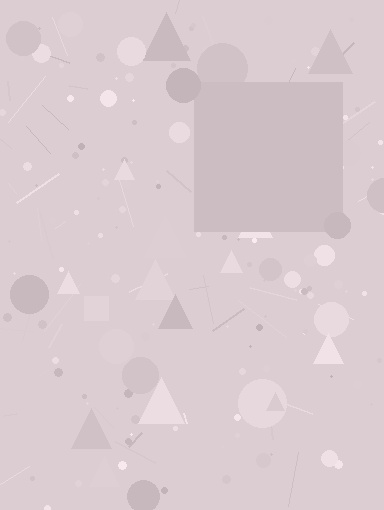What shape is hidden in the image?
A square is hidden in the image.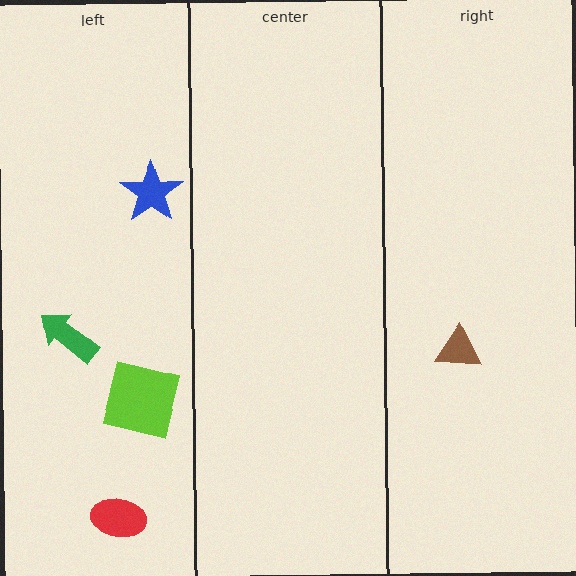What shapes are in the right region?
The brown triangle.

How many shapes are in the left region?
4.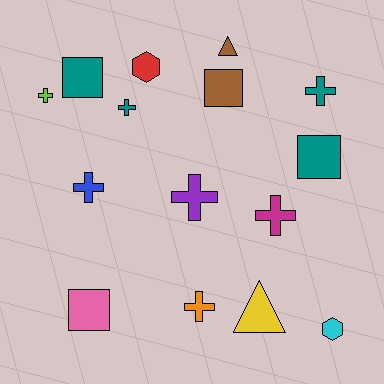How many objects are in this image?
There are 15 objects.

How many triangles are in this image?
There are 2 triangles.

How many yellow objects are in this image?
There is 1 yellow object.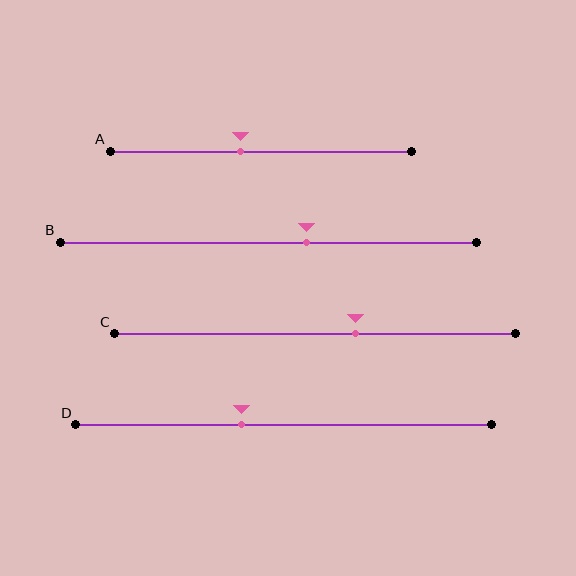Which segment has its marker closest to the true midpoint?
Segment A has its marker closest to the true midpoint.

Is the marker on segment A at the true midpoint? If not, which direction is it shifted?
No, the marker on segment A is shifted to the left by about 7% of the segment length.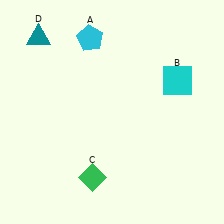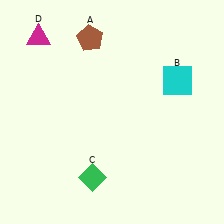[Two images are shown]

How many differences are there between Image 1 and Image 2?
There are 2 differences between the two images.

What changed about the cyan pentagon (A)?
In Image 1, A is cyan. In Image 2, it changed to brown.